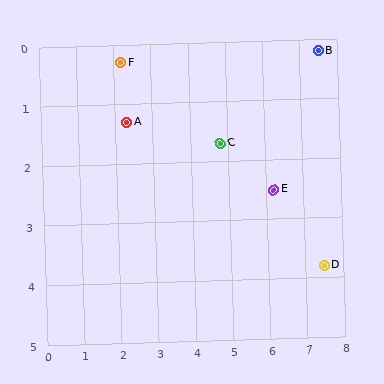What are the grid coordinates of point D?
Point D is at approximately (7.5, 3.8).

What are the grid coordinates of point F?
Point F is at approximately (2.2, 0.3).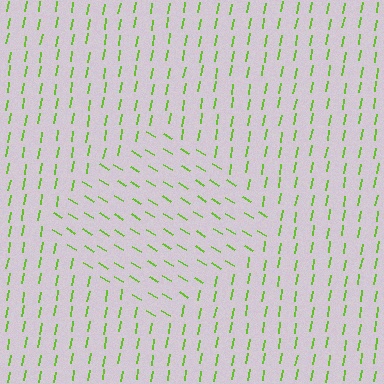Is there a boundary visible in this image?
Yes, there is a texture boundary formed by a change in line orientation.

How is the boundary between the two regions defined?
The boundary is defined purely by a change in line orientation (approximately 69 degrees difference). All lines are the same color and thickness.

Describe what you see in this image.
The image is filled with small lime line segments. A diamond region in the image has lines oriented differently from the surrounding lines, creating a visible texture boundary.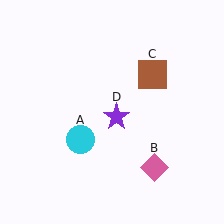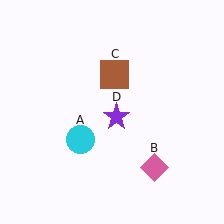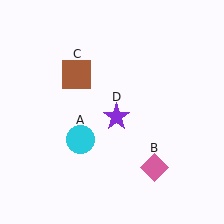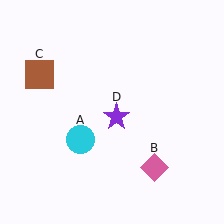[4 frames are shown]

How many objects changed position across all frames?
1 object changed position: brown square (object C).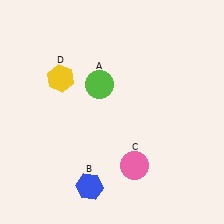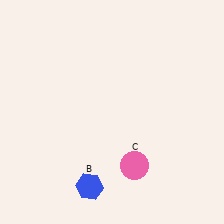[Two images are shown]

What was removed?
The lime circle (A), the yellow hexagon (D) were removed in Image 2.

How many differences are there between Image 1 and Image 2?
There are 2 differences between the two images.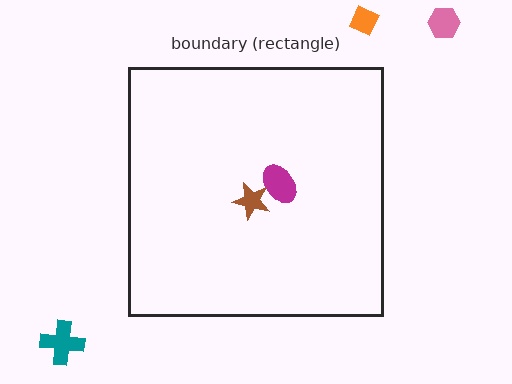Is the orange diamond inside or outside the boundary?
Outside.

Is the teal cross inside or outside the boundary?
Outside.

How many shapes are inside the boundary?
2 inside, 3 outside.